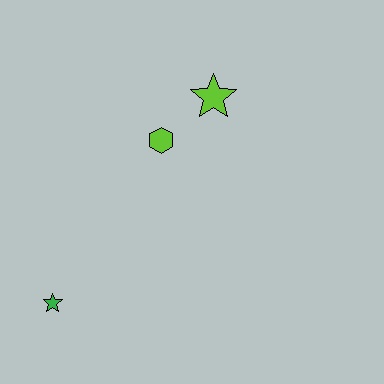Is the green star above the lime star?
No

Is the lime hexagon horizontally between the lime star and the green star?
Yes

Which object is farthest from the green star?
The lime star is farthest from the green star.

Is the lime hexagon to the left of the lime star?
Yes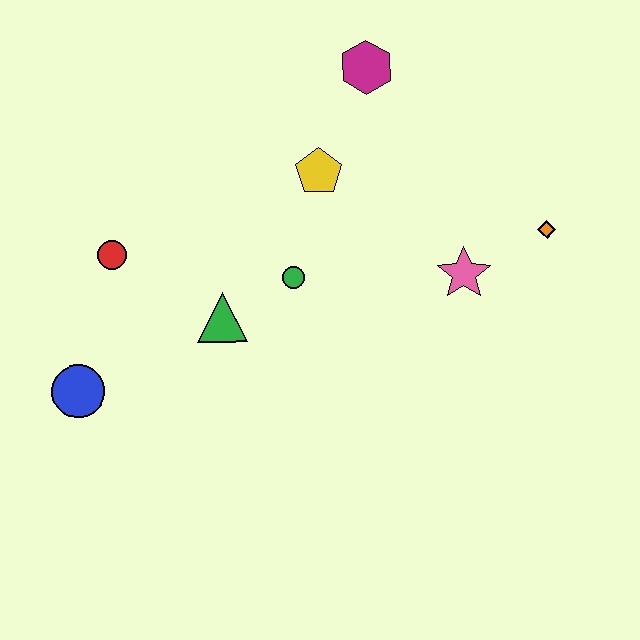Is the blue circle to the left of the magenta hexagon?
Yes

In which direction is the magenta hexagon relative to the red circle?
The magenta hexagon is to the right of the red circle.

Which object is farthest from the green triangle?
The orange diamond is farthest from the green triangle.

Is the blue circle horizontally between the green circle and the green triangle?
No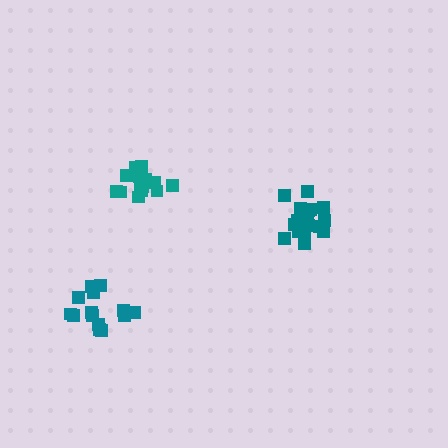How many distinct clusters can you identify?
There are 3 distinct clusters.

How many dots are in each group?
Group 1: 14 dots, Group 2: 14 dots, Group 3: 19 dots (47 total).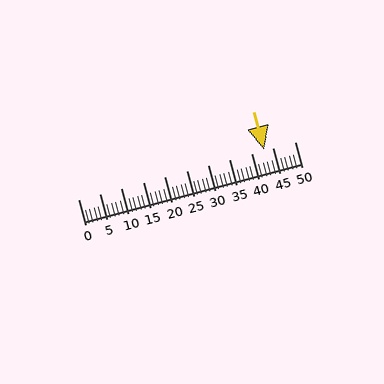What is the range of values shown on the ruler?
The ruler shows values from 0 to 50.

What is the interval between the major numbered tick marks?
The major tick marks are spaced 5 units apart.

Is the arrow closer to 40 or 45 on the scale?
The arrow is closer to 45.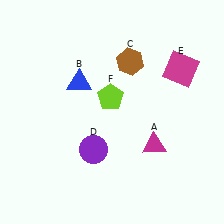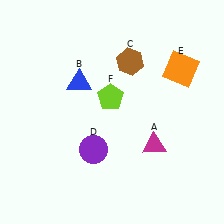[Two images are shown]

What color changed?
The square (E) changed from magenta in Image 1 to orange in Image 2.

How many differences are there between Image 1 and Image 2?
There is 1 difference between the two images.